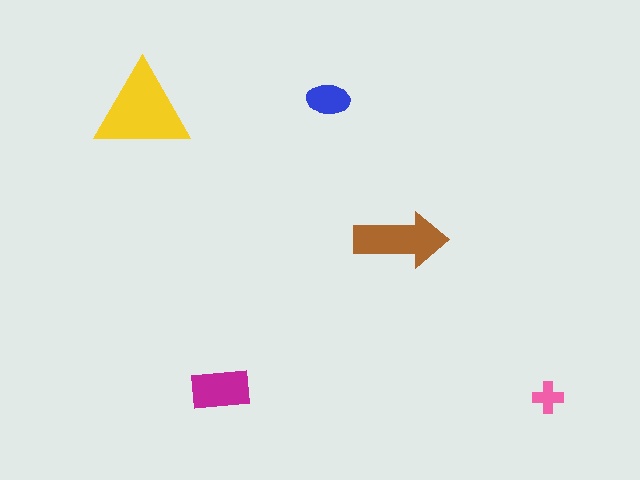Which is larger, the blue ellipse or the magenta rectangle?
The magenta rectangle.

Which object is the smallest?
The pink cross.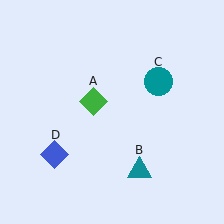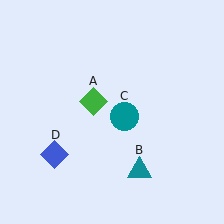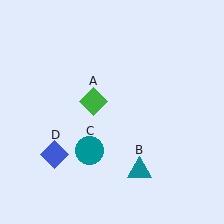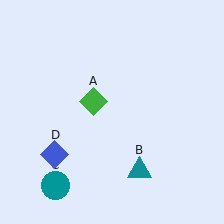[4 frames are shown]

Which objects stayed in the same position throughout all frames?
Green diamond (object A) and teal triangle (object B) and blue diamond (object D) remained stationary.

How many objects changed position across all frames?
1 object changed position: teal circle (object C).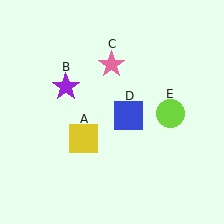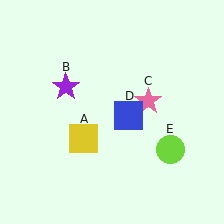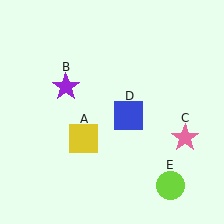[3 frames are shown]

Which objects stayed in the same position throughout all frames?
Yellow square (object A) and purple star (object B) and blue square (object D) remained stationary.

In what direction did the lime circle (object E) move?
The lime circle (object E) moved down.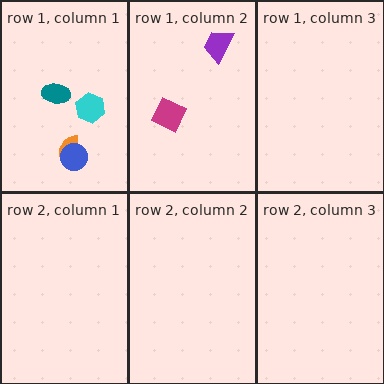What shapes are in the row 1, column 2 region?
The purple trapezoid, the magenta square.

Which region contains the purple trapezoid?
The row 1, column 2 region.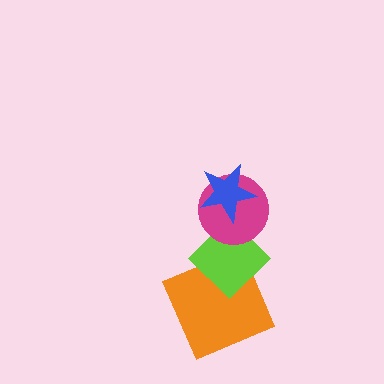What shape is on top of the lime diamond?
The magenta circle is on top of the lime diamond.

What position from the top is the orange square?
The orange square is 4th from the top.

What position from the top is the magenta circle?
The magenta circle is 2nd from the top.